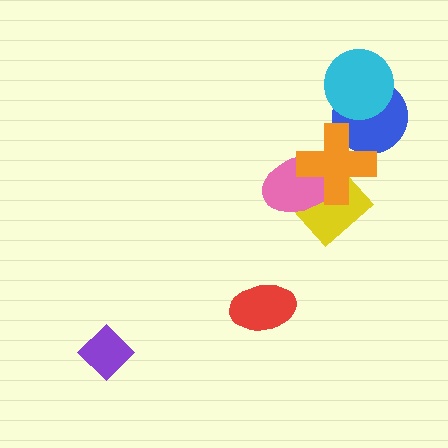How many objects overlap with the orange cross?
3 objects overlap with the orange cross.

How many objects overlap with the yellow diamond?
2 objects overlap with the yellow diamond.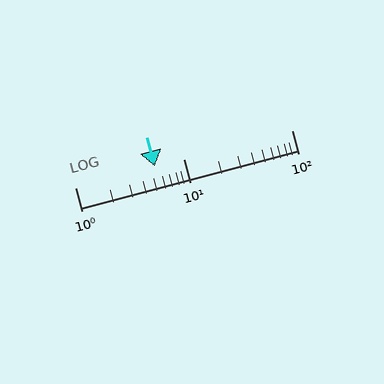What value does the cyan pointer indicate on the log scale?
The pointer indicates approximately 5.5.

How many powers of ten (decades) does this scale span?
The scale spans 2 decades, from 1 to 100.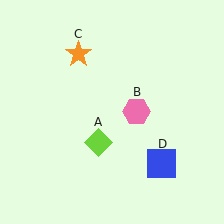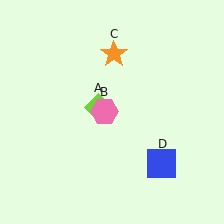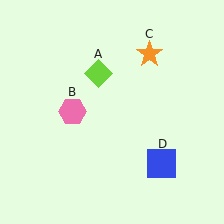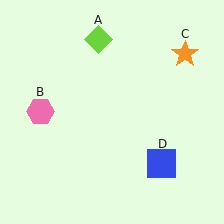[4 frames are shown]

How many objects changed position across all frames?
3 objects changed position: lime diamond (object A), pink hexagon (object B), orange star (object C).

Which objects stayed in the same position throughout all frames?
Blue square (object D) remained stationary.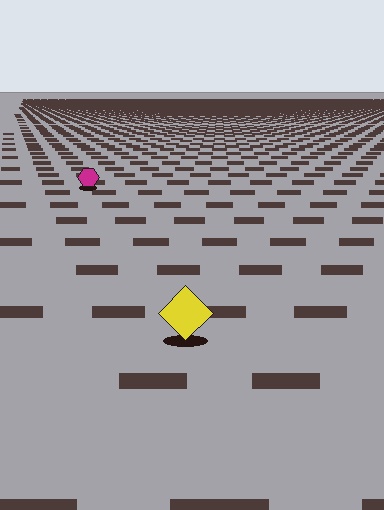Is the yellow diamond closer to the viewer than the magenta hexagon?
Yes. The yellow diamond is closer — you can tell from the texture gradient: the ground texture is coarser near it.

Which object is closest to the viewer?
The yellow diamond is closest. The texture marks near it are larger and more spread out.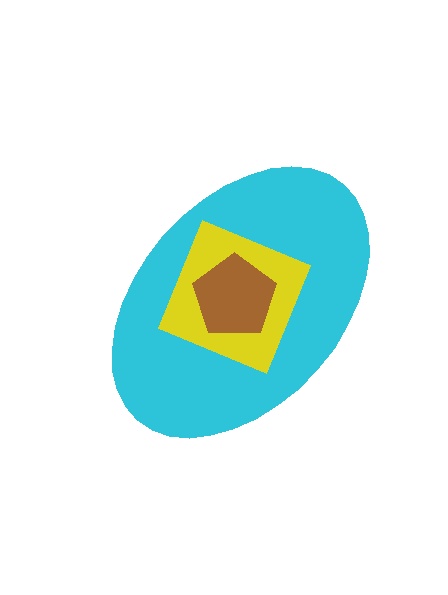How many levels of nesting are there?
3.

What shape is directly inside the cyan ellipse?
The yellow square.